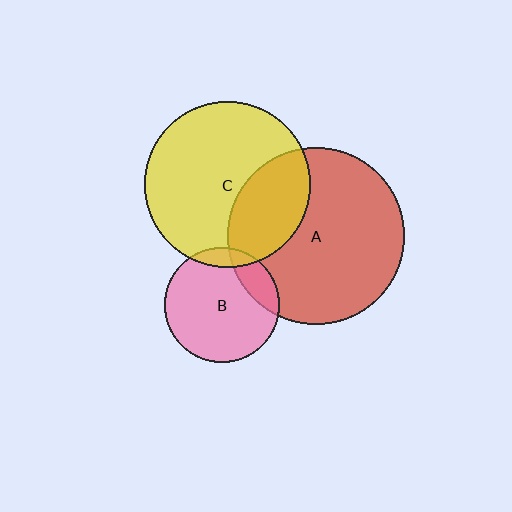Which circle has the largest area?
Circle A (red).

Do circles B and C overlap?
Yes.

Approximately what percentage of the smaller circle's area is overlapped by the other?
Approximately 10%.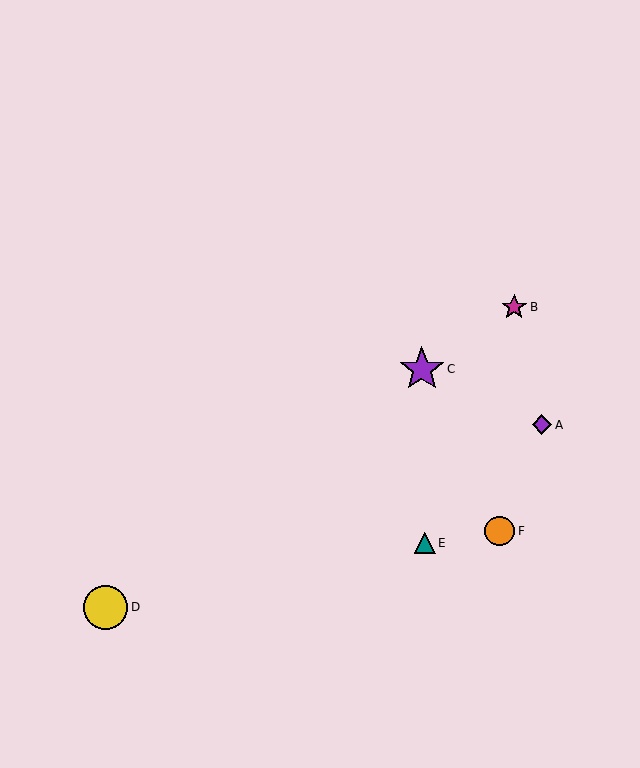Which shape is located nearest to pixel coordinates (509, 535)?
The orange circle (labeled F) at (500, 531) is nearest to that location.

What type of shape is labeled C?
Shape C is a purple star.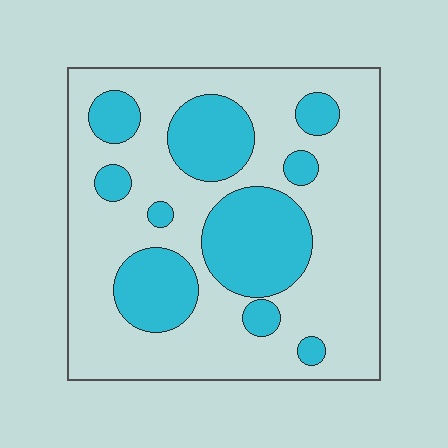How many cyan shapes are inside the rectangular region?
10.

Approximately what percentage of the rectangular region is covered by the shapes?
Approximately 30%.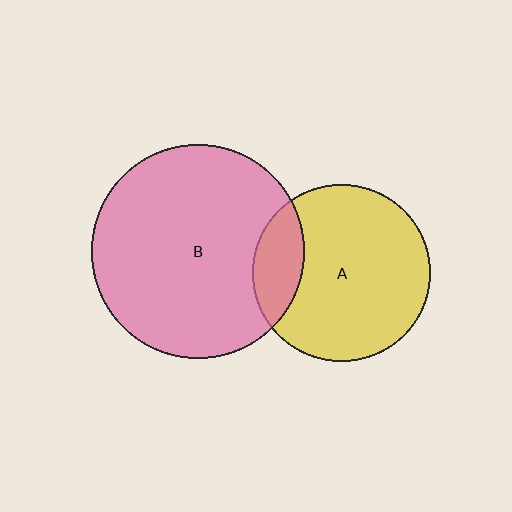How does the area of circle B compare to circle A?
Approximately 1.4 times.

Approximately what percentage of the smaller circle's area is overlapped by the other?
Approximately 20%.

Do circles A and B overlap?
Yes.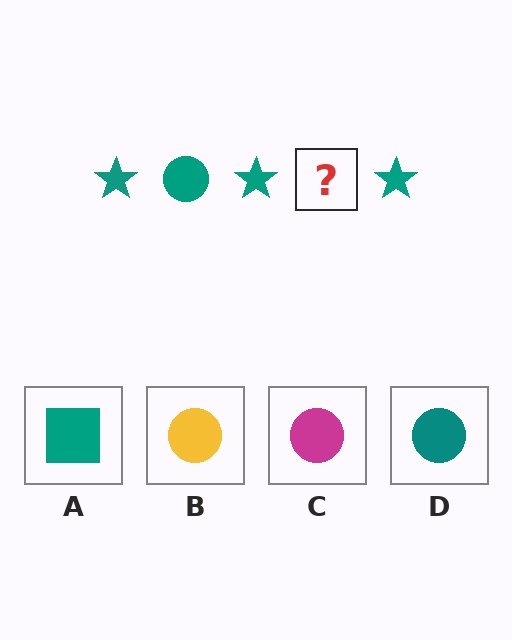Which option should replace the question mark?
Option D.